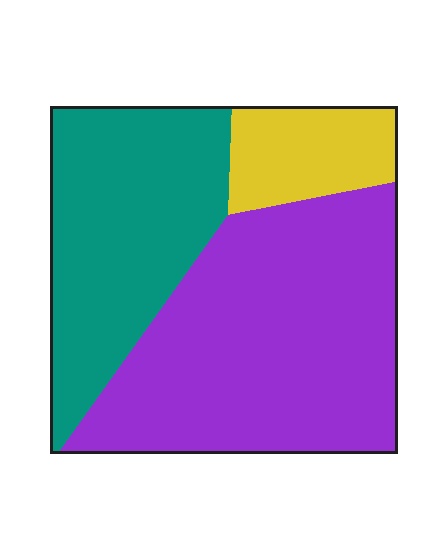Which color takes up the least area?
Yellow, at roughly 15%.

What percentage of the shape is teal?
Teal takes up about one third (1/3) of the shape.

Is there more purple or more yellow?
Purple.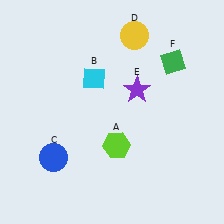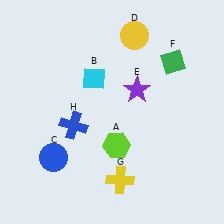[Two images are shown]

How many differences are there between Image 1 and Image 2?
There are 2 differences between the two images.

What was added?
A yellow cross (G), a blue cross (H) were added in Image 2.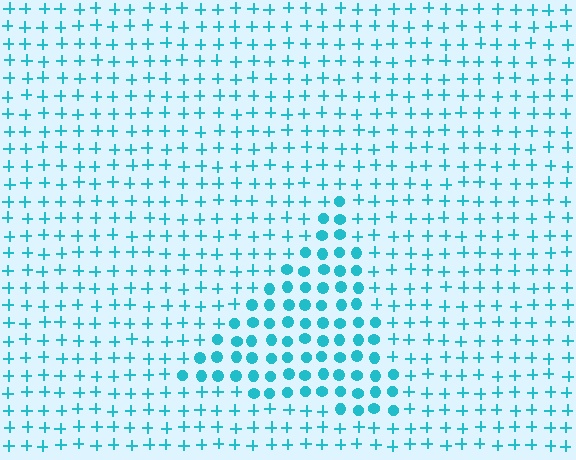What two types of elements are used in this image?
The image uses circles inside the triangle region and plus signs outside it.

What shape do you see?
I see a triangle.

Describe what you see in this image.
The image is filled with small cyan elements arranged in a uniform grid. A triangle-shaped region contains circles, while the surrounding area contains plus signs. The boundary is defined purely by the change in element shape.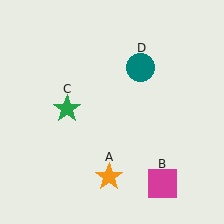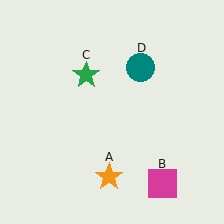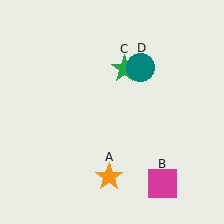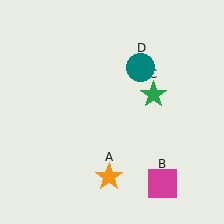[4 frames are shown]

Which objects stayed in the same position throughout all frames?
Orange star (object A) and magenta square (object B) and teal circle (object D) remained stationary.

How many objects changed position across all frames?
1 object changed position: green star (object C).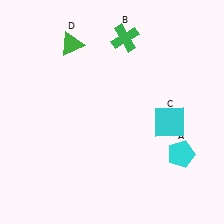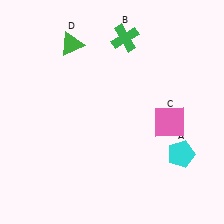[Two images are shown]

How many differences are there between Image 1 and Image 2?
There is 1 difference between the two images.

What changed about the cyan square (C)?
In Image 1, C is cyan. In Image 2, it changed to pink.